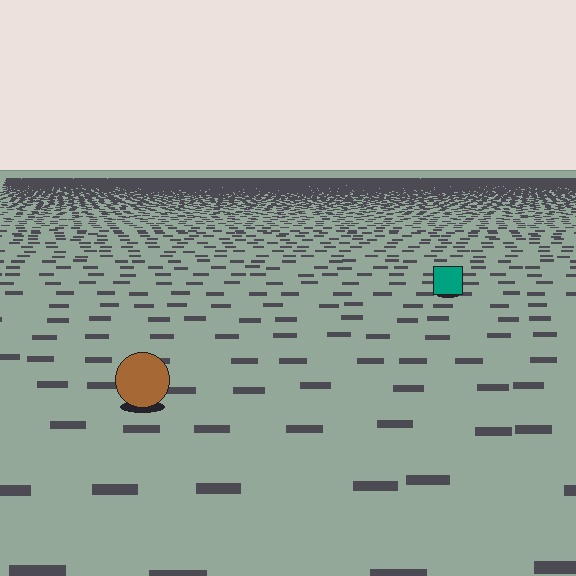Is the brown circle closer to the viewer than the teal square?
Yes. The brown circle is closer — you can tell from the texture gradient: the ground texture is coarser near it.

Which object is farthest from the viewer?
The teal square is farthest from the viewer. It appears smaller and the ground texture around it is denser.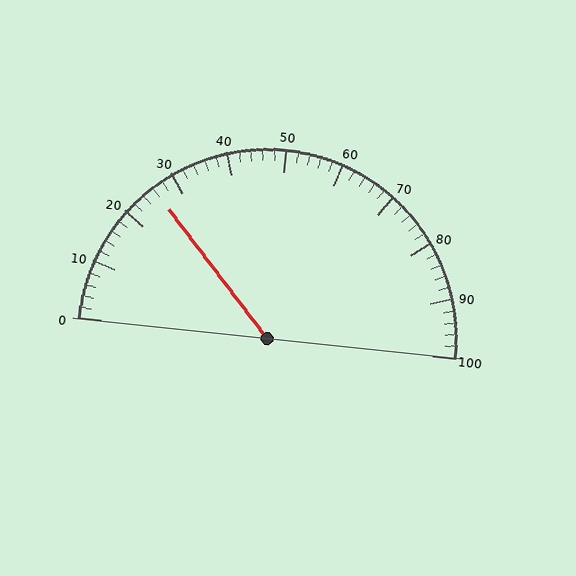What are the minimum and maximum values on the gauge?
The gauge ranges from 0 to 100.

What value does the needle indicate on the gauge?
The needle indicates approximately 26.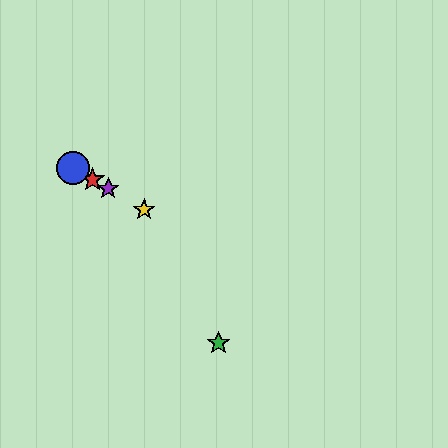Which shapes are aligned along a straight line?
The red star, the blue circle, the yellow star, the purple star are aligned along a straight line.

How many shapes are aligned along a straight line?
4 shapes (the red star, the blue circle, the yellow star, the purple star) are aligned along a straight line.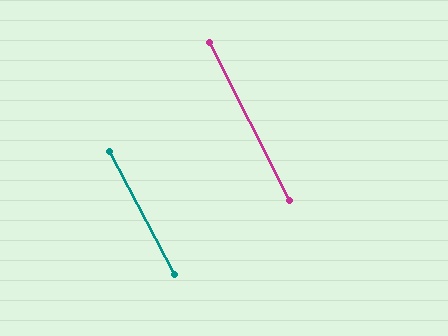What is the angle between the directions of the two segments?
Approximately 1 degree.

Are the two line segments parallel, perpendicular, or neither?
Parallel — their directions differ by only 0.9°.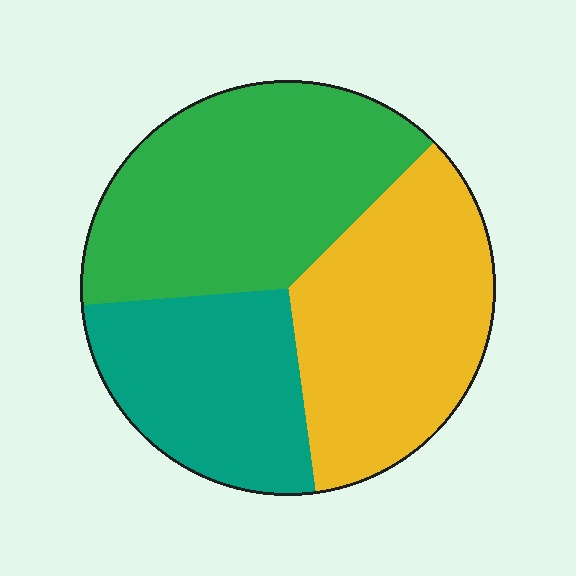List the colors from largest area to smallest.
From largest to smallest: green, yellow, teal.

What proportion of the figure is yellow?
Yellow covers around 35% of the figure.